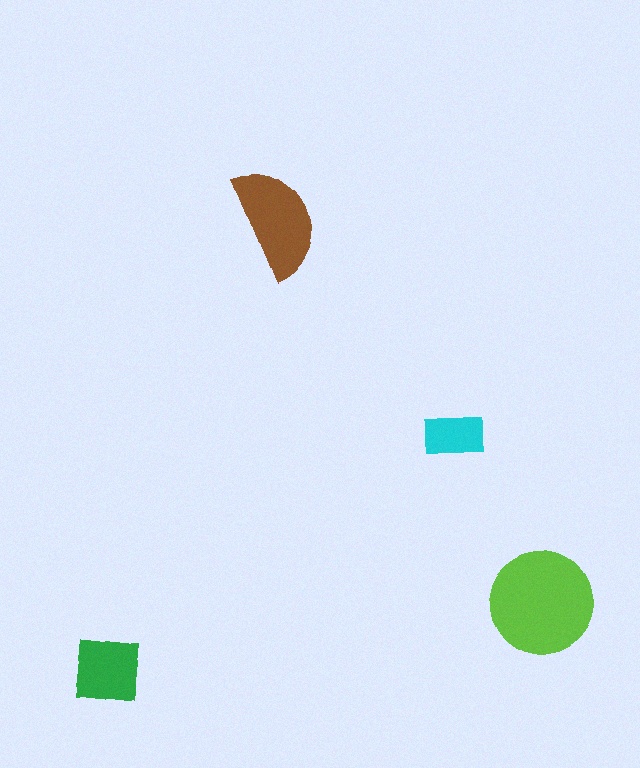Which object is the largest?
The lime circle.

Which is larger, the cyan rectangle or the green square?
The green square.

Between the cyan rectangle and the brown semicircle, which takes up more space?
The brown semicircle.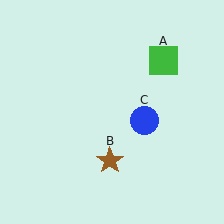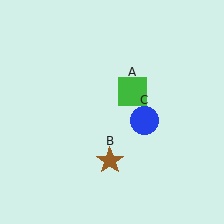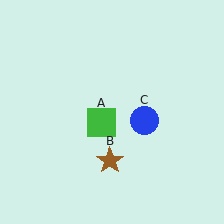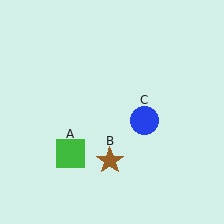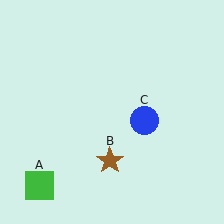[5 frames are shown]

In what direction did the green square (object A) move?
The green square (object A) moved down and to the left.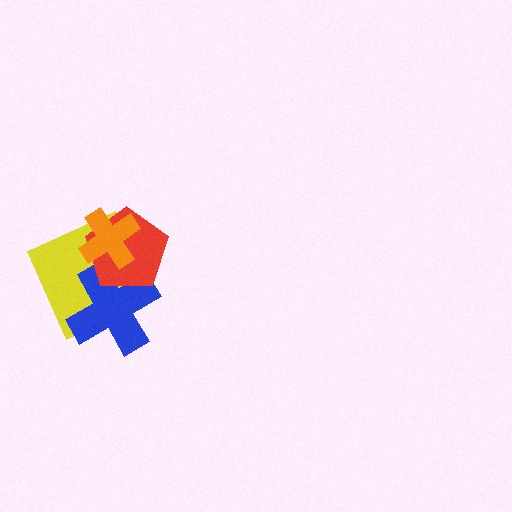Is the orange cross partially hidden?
No, no other shape covers it.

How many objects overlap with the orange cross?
3 objects overlap with the orange cross.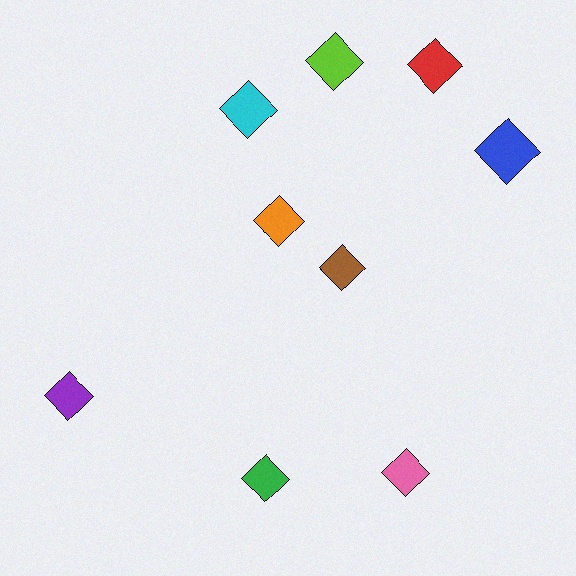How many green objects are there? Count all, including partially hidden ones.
There is 1 green object.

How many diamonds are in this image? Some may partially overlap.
There are 9 diamonds.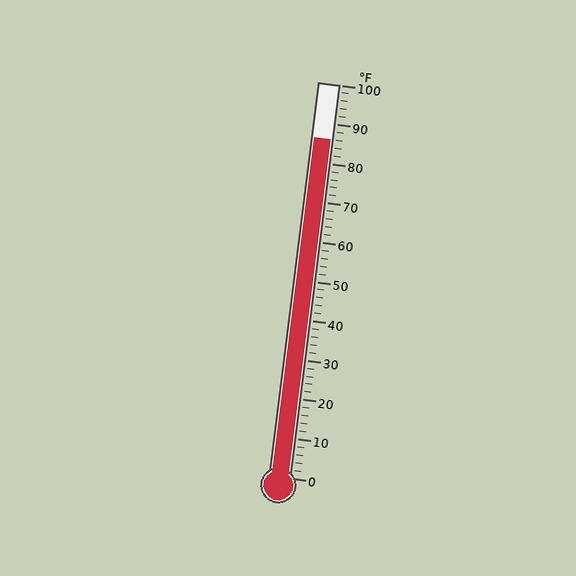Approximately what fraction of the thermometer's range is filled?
The thermometer is filled to approximately 85% of its range.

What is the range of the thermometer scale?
The thermometer scale ranges from 0°F to 100°F.